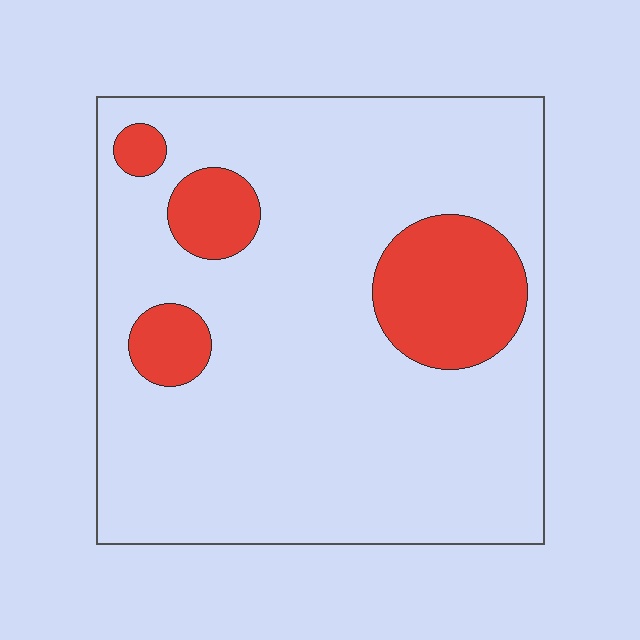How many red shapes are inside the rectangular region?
4.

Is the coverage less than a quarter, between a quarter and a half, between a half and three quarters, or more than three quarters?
Less than a quarter.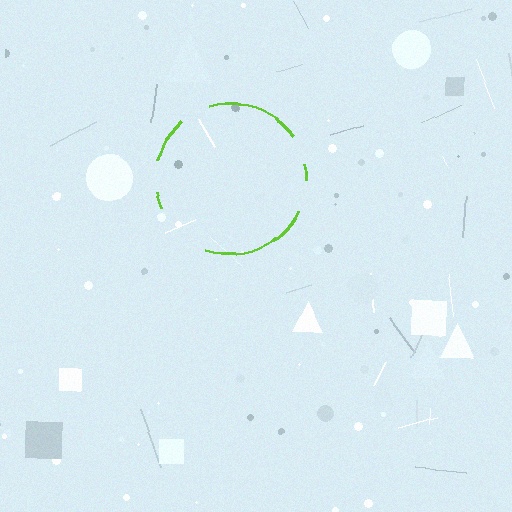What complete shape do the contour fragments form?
The contour fragments form a circle.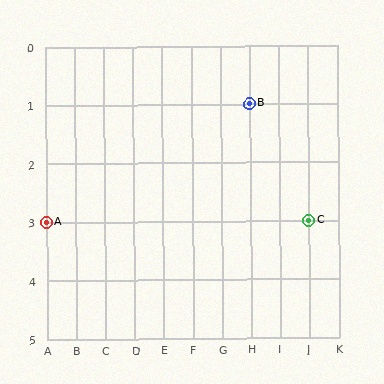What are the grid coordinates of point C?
Point C is at grid coordinates (J, 3).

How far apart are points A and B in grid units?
Points A and B are 7 columns and 2 rows apart (about 7.3 grid units diagonally).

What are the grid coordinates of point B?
Point B is at grid coordinates (H, 1).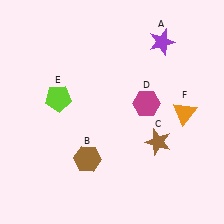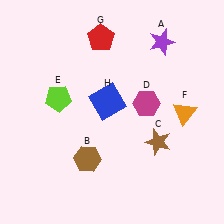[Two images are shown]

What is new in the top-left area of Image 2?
A red pentagon (G) was added in the top-left area of Image 2.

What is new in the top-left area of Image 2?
A blue square (H) was added in the top-left area of Image 2.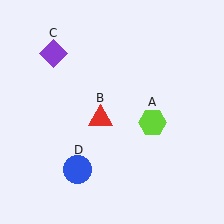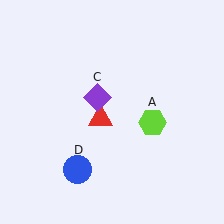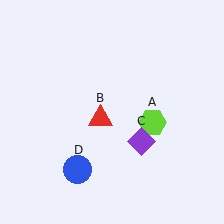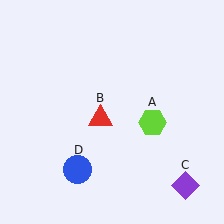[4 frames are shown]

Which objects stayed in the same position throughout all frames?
Lime hexagon (object A) and red triangle (object B) and blue circle (object D) remained stationary.